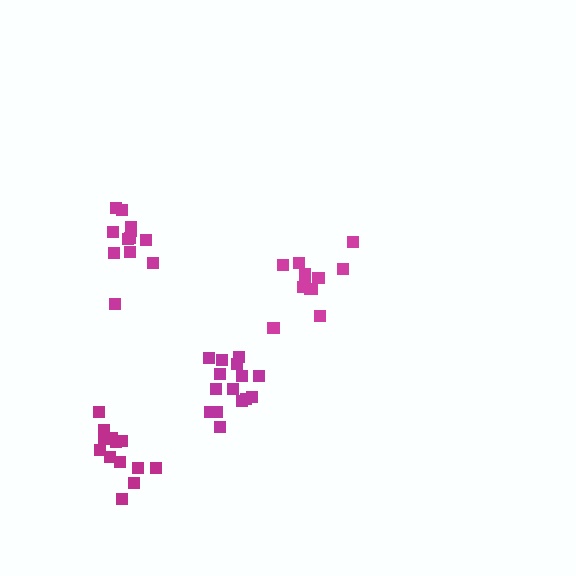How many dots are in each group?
Group 1: 12 dots, Group 2: 12 dots, Group 3: 13 dots, Group 4: 15 dots (52 total).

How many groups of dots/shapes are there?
There are 4 groups.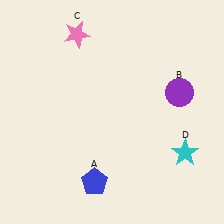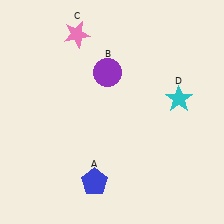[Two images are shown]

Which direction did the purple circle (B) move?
The purple circle (B) moved left.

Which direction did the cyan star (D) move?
The cyan star (D) moved up.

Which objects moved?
The objects that moved are: the purple circle (B), the cyan star (D).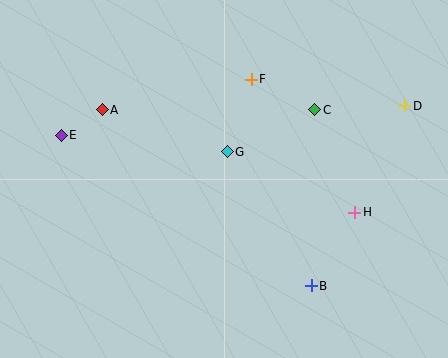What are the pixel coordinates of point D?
Point D is at (405, 106).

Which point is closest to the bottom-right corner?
Point B is closest to the bottom-right corner.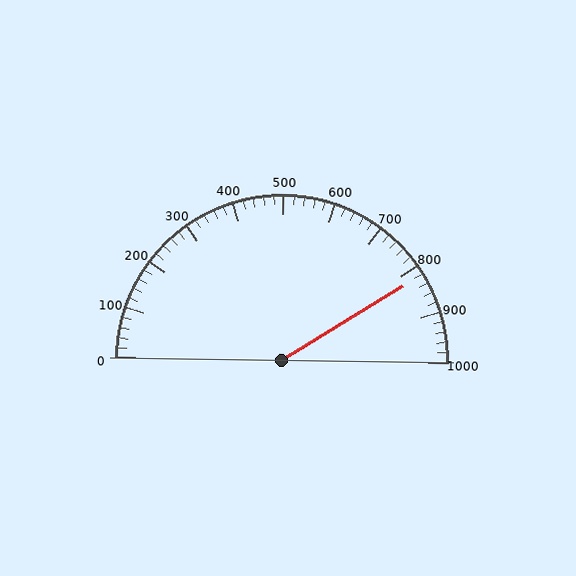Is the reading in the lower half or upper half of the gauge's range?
The reading is in the upper half of the range (0 to 1000).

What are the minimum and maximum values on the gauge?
The gauge ranges from 0 to 1000.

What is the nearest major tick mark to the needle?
The nearest major tick mark is 800.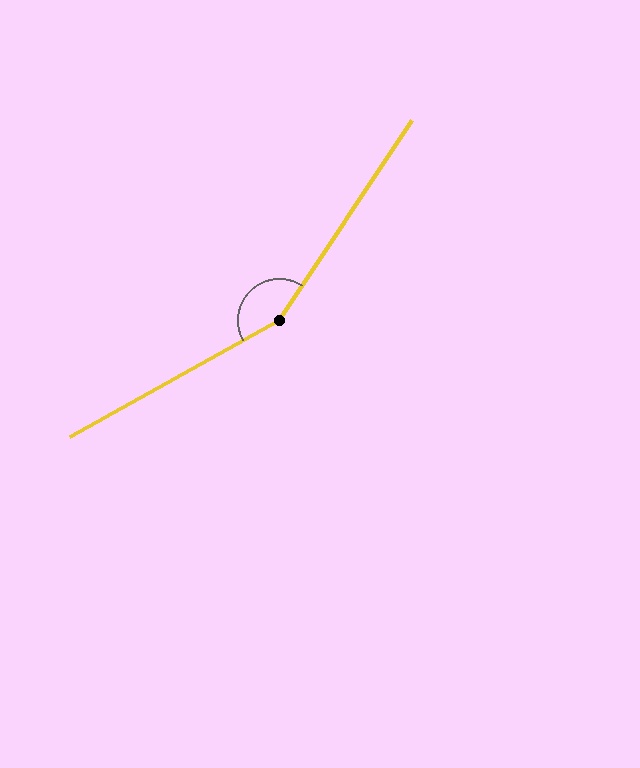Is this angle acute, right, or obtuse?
It is obtuse.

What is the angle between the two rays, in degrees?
Approximately 153 degrees.